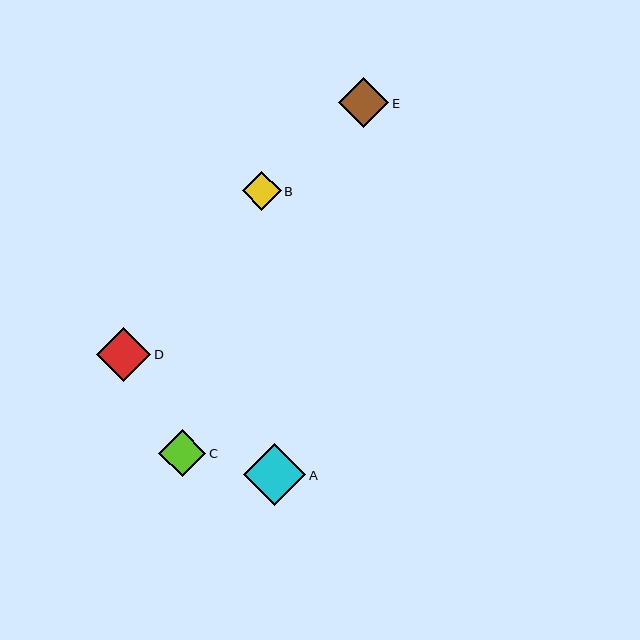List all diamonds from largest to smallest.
From largest to smallest: A, D, E, C, B.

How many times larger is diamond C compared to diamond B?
Diamond C is approximately 1.2 times the size of diamond B.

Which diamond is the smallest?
Diamond B is the smallest with a size of approximately 39 pixels.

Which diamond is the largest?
Diamond A is the largest with a size of approximately 62 pixels.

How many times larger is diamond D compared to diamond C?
Diamond D is approximately 1.2 times the size of diamond C.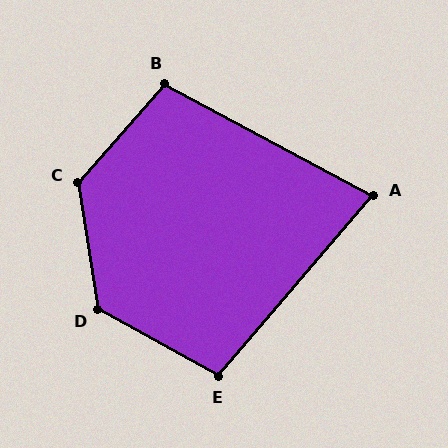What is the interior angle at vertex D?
Approximately 128 degrees (obtuse).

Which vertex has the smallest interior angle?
A, at approximately 78 degrees.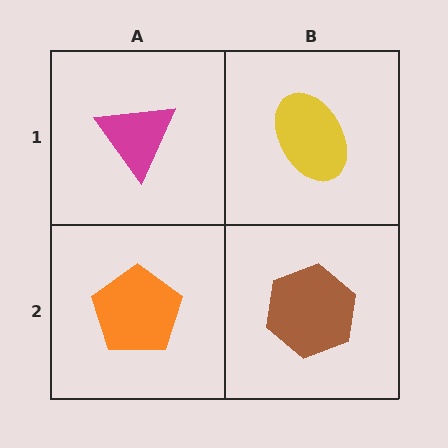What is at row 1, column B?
A yellow ellipse.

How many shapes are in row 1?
2 shapes.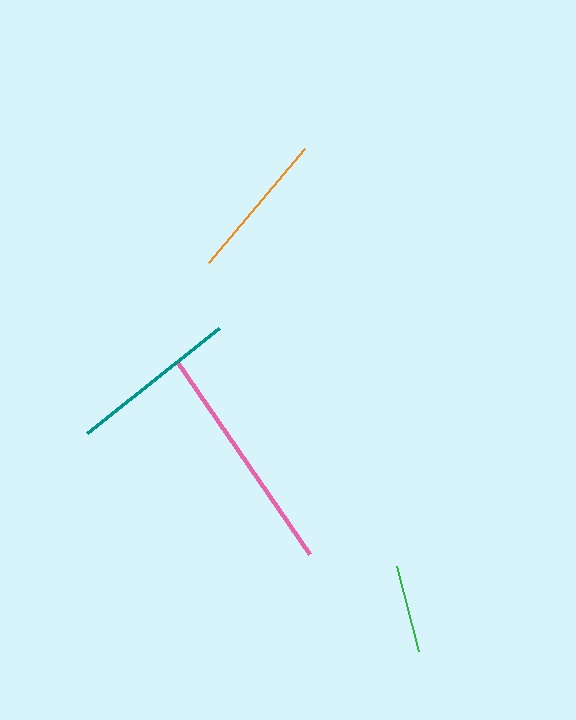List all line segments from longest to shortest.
From longest to shortest: pink, teal, orange, green.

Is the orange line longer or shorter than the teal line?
The teal line is longer than the orange line.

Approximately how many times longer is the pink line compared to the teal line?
The pink line is approximately 1.4 times the length of the teal line.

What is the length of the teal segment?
The teal segment is approximately 169 pixels long.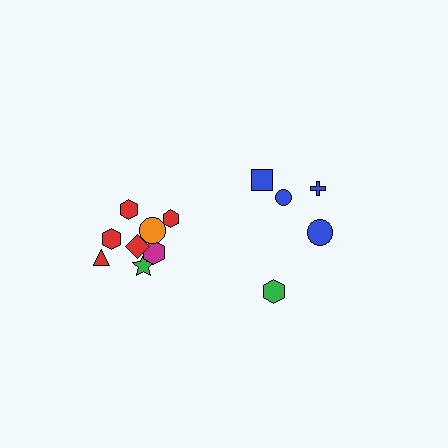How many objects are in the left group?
There are 8 objects.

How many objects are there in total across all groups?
There are 13 objects.